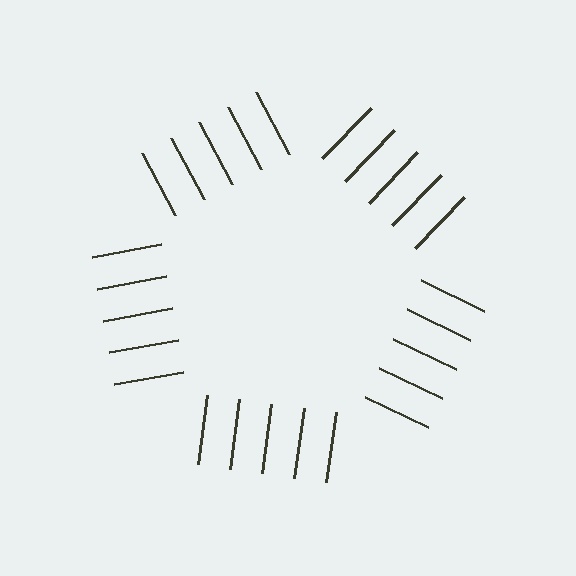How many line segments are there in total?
25 — 5 along each of the 5 edges.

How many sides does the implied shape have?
5 sides — the line-ends trace a pentagon.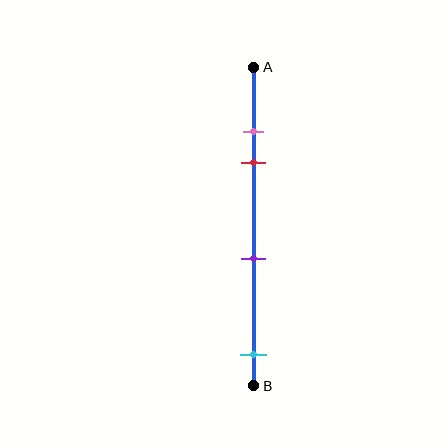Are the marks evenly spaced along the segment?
No, the marks are not evenly spaced.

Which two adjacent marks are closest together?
The pink and red marks are the closest adjacent pair.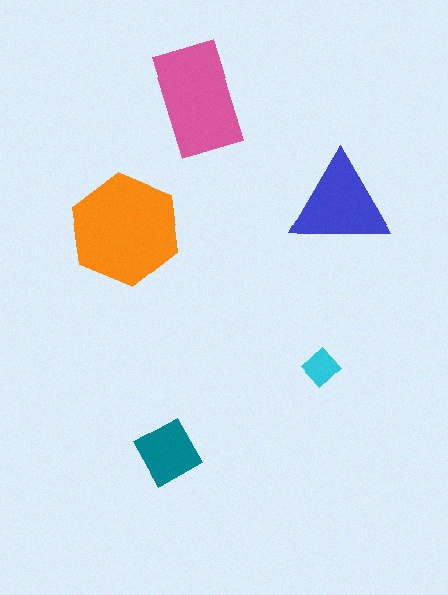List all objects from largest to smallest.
The orange hexagon, the pink rectangle, the blue triangle, the teal diamond, the cyan diamond.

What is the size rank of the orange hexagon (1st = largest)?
1st.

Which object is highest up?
The pink rectangle is topmost.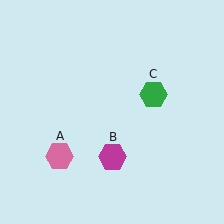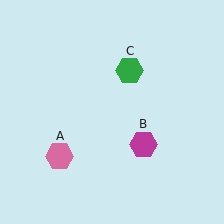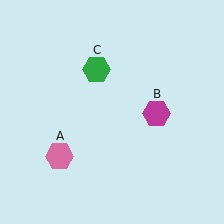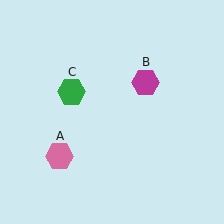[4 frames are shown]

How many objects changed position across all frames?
2 objects changed position: magenta hexagon (object B), green hexagon (object C).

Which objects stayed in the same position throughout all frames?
Pink hexagon (object A) remained stationary.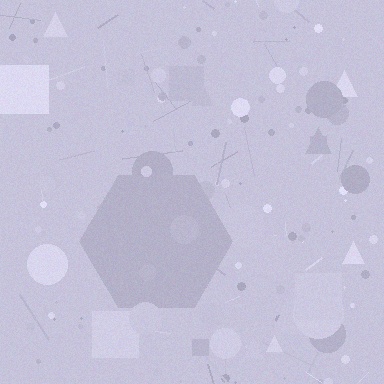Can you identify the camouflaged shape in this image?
The camouflaged shape is a hexagon.